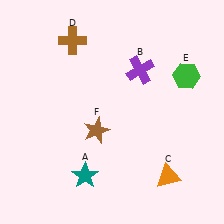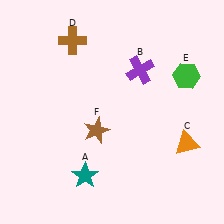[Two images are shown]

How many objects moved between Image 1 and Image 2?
1 object moved between the two images.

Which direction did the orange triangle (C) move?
The orange triangle (C) moved up.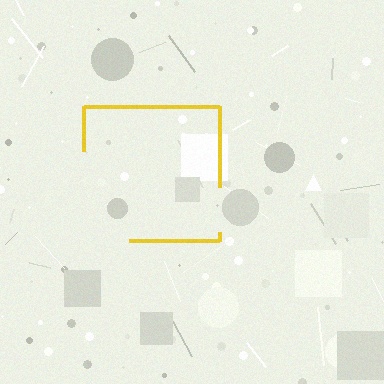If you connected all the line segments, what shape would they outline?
They would outline a square.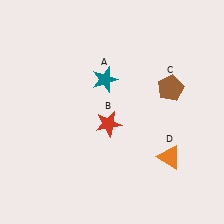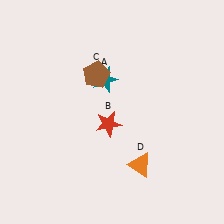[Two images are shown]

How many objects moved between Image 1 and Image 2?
2 objects moved between the two images.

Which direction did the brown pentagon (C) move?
The brown pentagon (C) moved left.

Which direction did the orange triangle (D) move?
The orange triangle (D) moved left.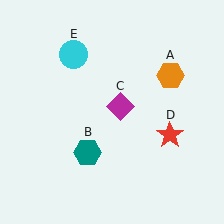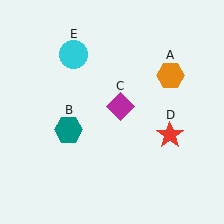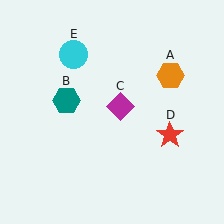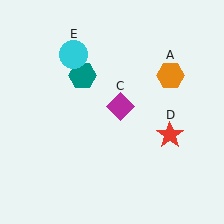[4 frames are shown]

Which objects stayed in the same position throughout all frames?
Orange hexagon (object A) and magenta diamond (object C) and red star (object D) and cyan circle (object E) remained stationary.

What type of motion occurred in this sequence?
The teal hexagon (object B) rotated clockwise around the center of the scene.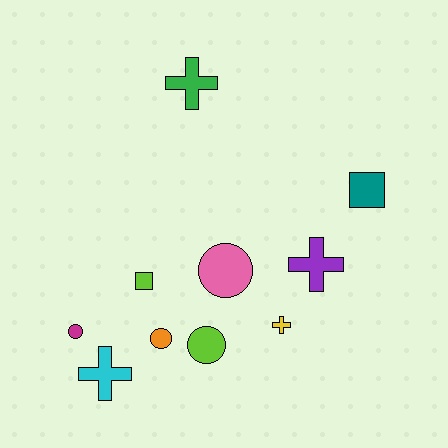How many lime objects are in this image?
There are 2 lime objects.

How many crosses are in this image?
There are 4 crosses.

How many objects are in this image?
There are 10 objects.